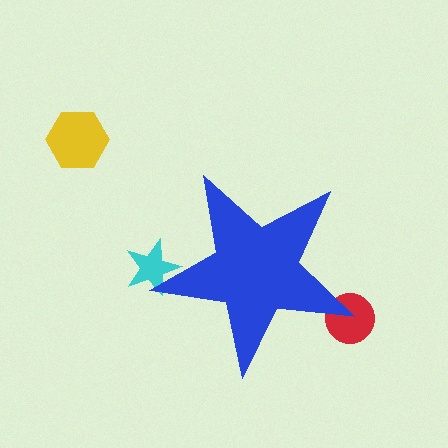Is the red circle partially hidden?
Yes, the red circle is partially hidden behind the blue star.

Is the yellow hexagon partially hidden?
No, the yellow hexagon is fully visible.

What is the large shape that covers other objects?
A blue star.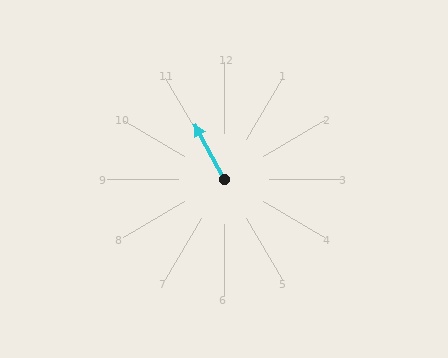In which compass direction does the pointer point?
Northwest.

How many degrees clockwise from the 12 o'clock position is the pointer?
Approximately 332 degrees.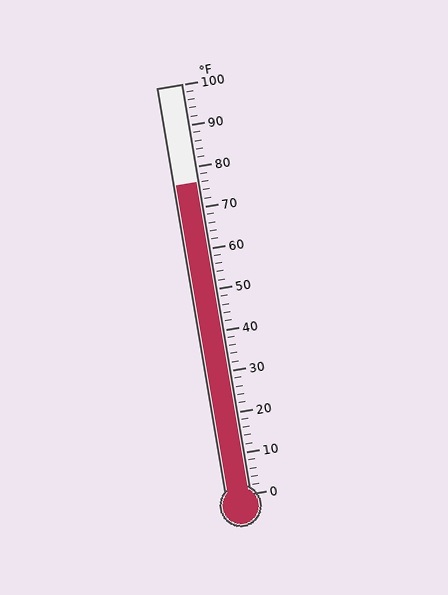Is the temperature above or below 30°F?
The temperature is above 30°F.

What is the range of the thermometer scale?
The thermometer scale ranges from 0°F to 100°F.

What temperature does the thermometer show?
The thermometer shows approximately 76°F.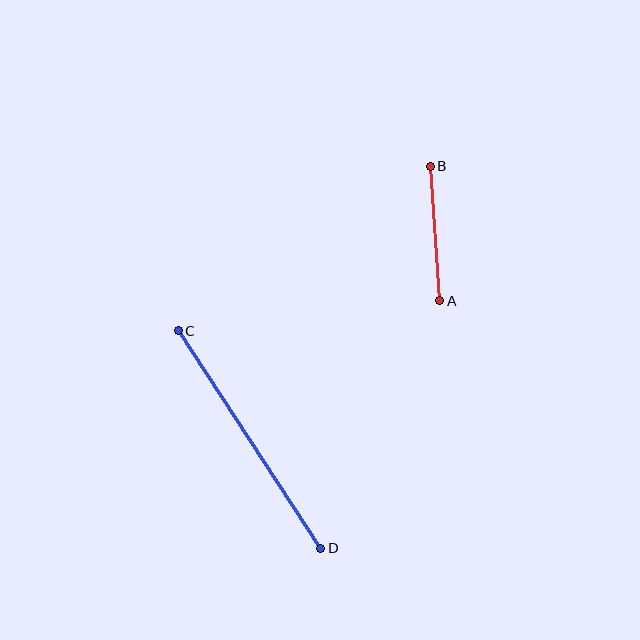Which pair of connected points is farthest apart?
Points C and D are farthest apart.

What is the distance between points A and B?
The distance is approximately 135 pixels.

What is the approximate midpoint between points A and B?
The midpoint is at approximately (435, 233) pixels.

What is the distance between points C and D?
The distance is approximately 260 pixels.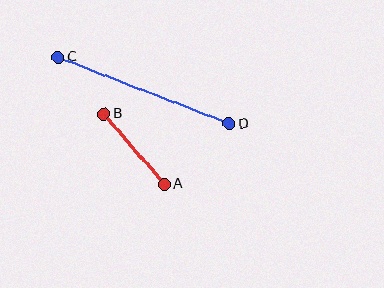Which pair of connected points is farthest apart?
Points C and D are farthest apart.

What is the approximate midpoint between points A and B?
The midpoint is at approximately (134, 149) pixels.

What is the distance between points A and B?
The distance is approximately 93 pixels.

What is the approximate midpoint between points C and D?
The midpoint is at approximately (144, 90) pixels.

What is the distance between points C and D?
The distance is approximately 184 pixels.